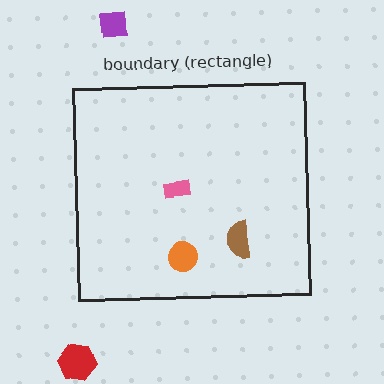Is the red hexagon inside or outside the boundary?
Outside.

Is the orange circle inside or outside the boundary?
Inside.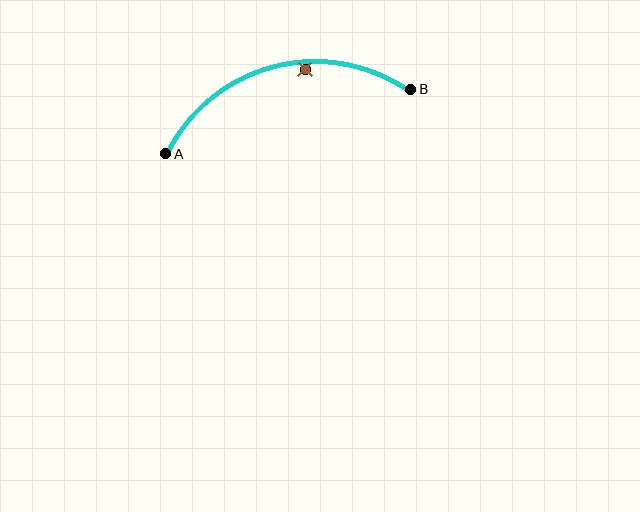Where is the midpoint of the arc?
The arc midpoint is the point on the curve farthest from the straight line joining A and B. It sits above that line.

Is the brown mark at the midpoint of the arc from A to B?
No — the brown mark does not lie on the arc at all. It sits slightly inside the curve.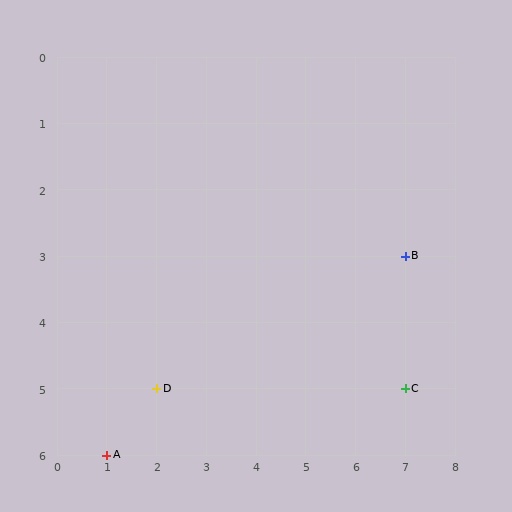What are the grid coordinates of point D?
Point D is at grid coordinates (2, 5).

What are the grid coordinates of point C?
Point C is at grid coordinates (7, 5).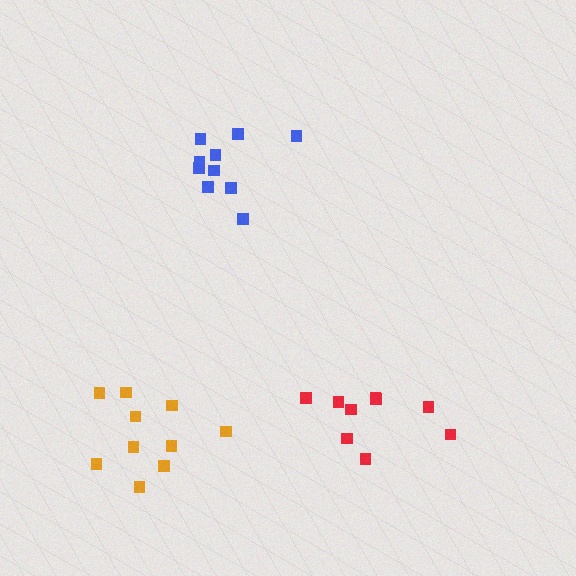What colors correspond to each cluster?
The clusters are colored: blue, orange, red.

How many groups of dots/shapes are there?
There are 3 groups.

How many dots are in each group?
Group 1: 10 dots, Group 2: 10 dots, Group 3: 9 dots (29 total).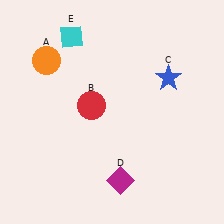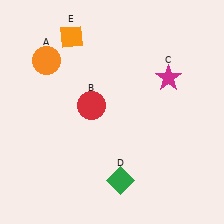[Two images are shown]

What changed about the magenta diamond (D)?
In Image 1, D is magenta. In Image 2, it changed to green.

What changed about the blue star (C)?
In Image 1, C is blue. In Image 2, it changed to magenta.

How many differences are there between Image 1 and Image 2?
There are 3 differences between the two images.